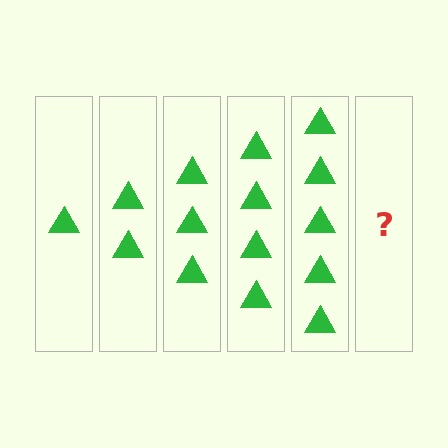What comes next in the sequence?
The next element should be 6 triangles.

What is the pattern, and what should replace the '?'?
The pattern is that each step adds one more triangle. The '?' should be 6 triangles.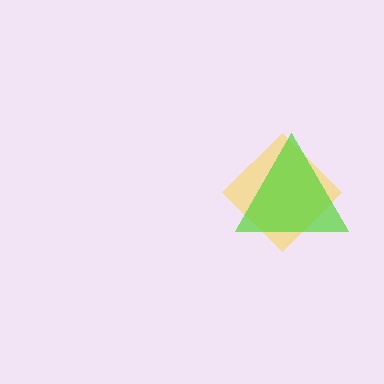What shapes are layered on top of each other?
The layered shapes are: a yellow diamond, a lime triangle.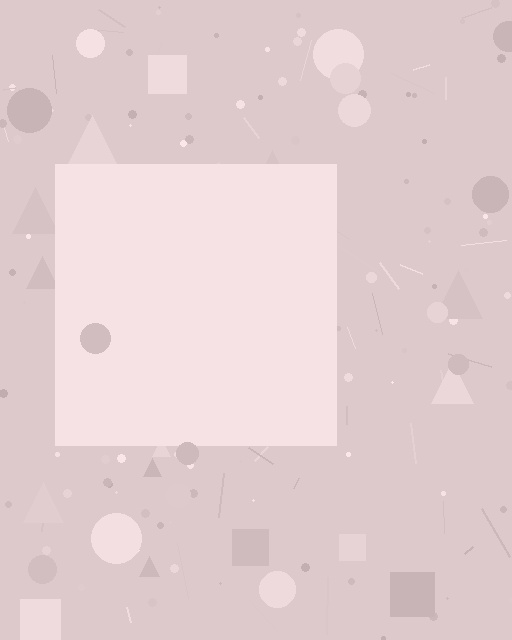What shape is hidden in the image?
A square is hidden in the image.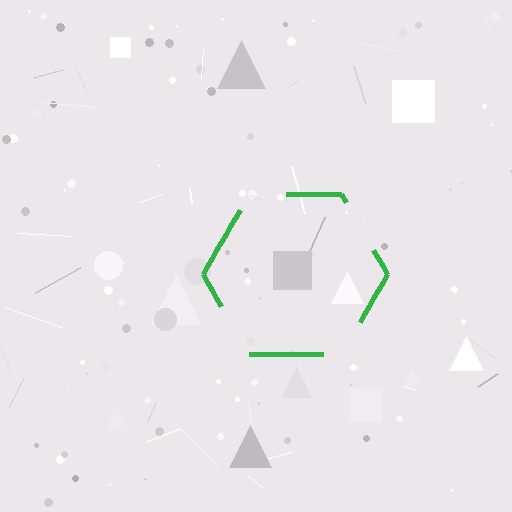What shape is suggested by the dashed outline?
The dashed outline suggests a hexagon.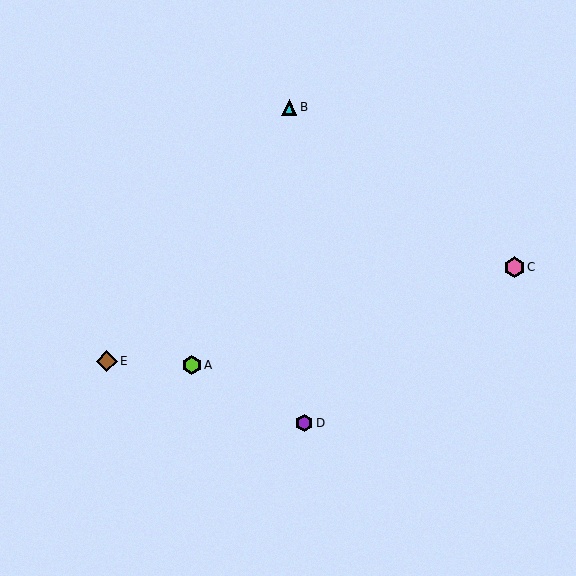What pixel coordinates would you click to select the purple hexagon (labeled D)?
Click at (304, 423) to select the purple hexagon D.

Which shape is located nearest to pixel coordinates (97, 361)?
The brown diamond (labeled E) at (107, 361) is nearest to that location.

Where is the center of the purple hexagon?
The center of the purple hexagon is at (304, 423).